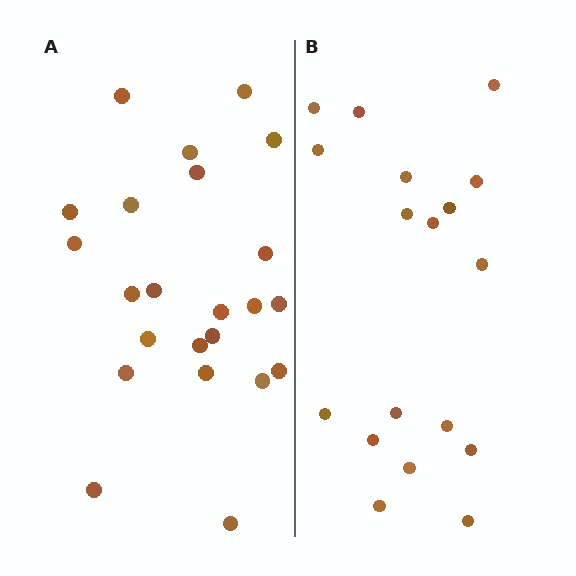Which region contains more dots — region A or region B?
Region A (the left region) has more dots.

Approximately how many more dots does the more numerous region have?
Region A has about 5 more dots than region B.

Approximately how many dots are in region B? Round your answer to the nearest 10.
About 20 dots. (The exact count is 18, which rounds to 20.)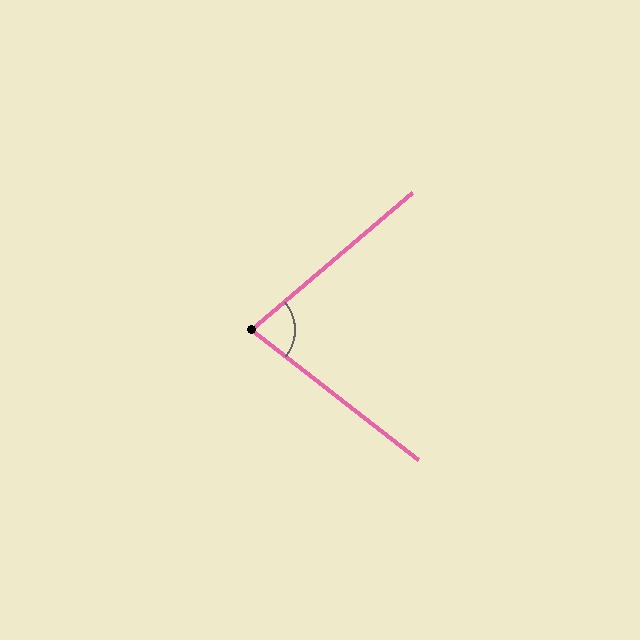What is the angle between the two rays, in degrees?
Approximately 78 degrees.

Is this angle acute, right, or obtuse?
It is acute.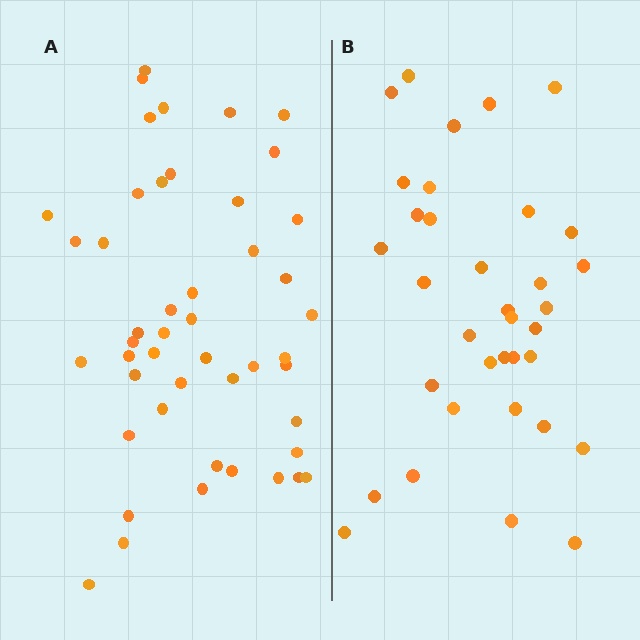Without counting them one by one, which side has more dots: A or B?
Region A (the left region) has more dots.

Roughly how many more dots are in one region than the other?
Region A has roughly 12 or so more dots than region B.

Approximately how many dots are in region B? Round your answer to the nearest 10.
About 40 dots. (The exact count is 35, which rounds to 40.)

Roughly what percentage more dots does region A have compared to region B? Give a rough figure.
About 35% more.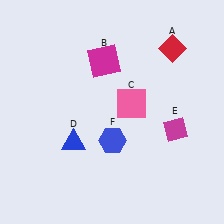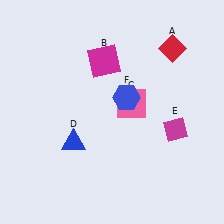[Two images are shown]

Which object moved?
The blue hexagon (F) moved up.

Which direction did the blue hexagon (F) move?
The blue hexagon (F) moved up.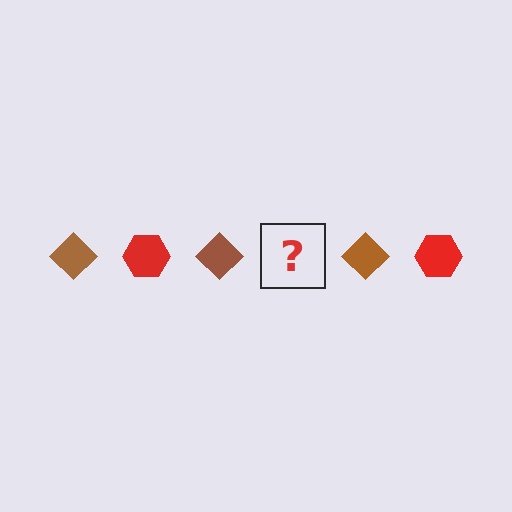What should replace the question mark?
The question mark should be replaced with a red hexagon.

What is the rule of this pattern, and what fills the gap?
The rule is that the pattern alternates between brown diamond and red hexagon. The gap should be filled with a red hexagon.